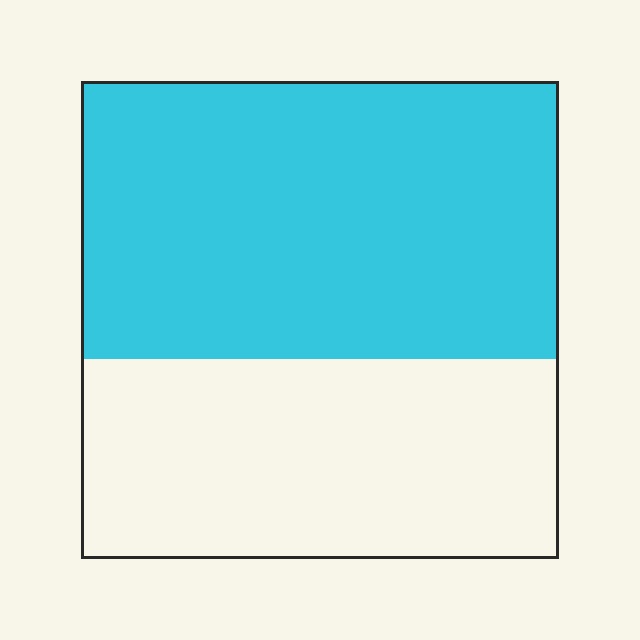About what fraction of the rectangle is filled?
About three fifths (3/5).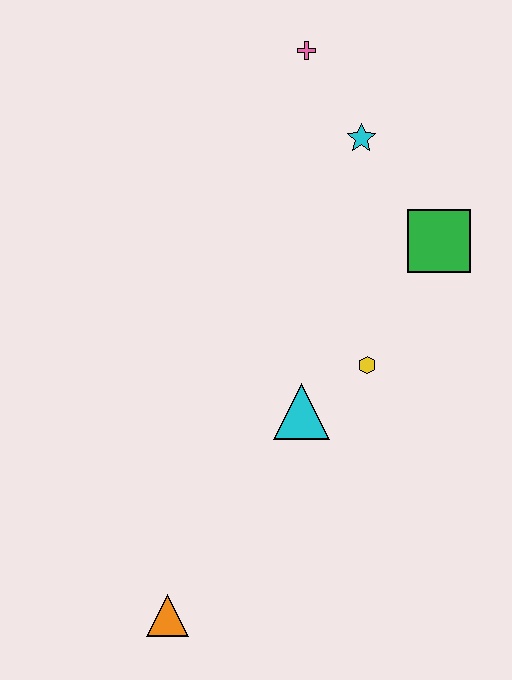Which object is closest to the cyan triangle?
The yellow hexagon is closest to the cyan triangle.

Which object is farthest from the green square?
The orange triangle is farthest from the green square.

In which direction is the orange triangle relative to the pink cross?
The orange triangle is below the pink cross.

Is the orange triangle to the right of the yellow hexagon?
No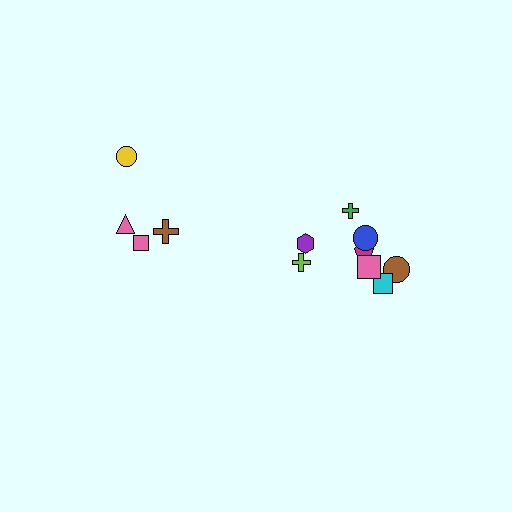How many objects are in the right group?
There are 8 objects.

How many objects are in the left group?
There are 4 objects.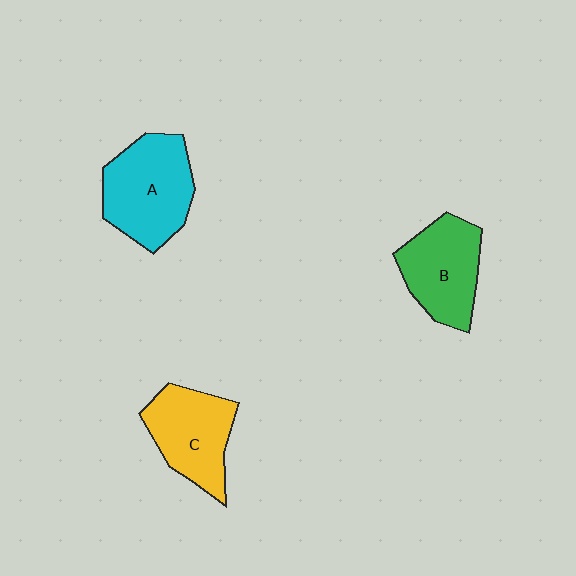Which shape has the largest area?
Shape A (cyan).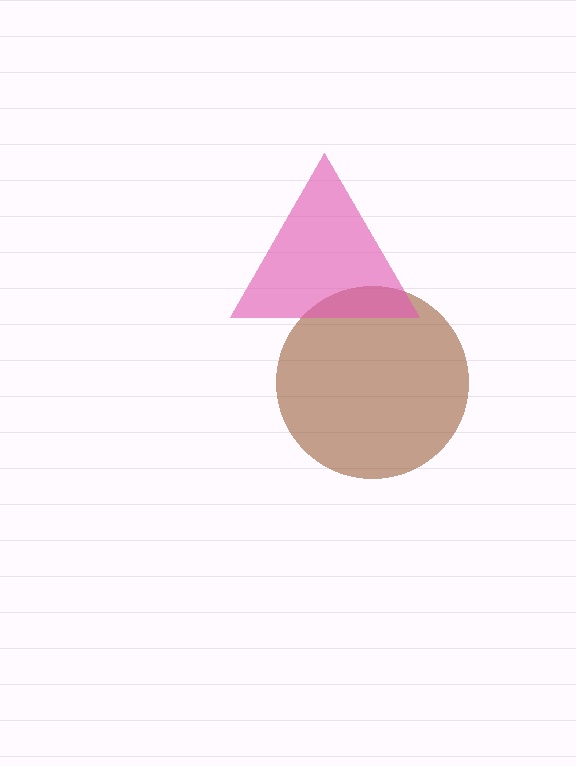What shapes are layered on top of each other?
The layered shapes are: a brown circle, a pink triangle.